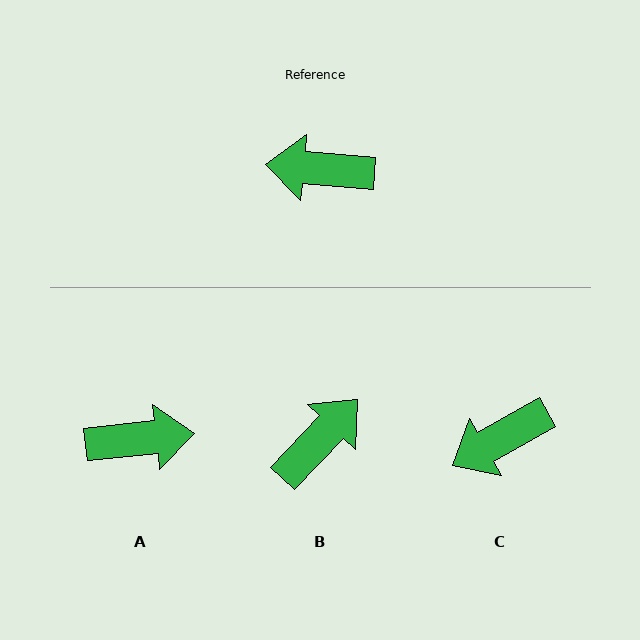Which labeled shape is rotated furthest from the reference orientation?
A, about 169 degrees away.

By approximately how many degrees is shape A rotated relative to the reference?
Approximately 169 degrees clockwise.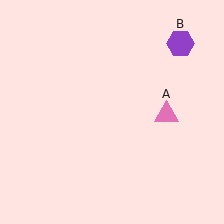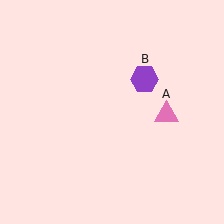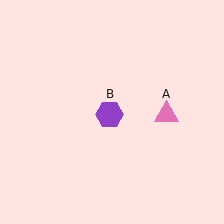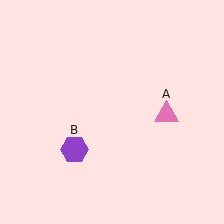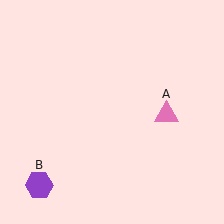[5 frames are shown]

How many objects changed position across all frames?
1 object changed position: purple hexagon (object B).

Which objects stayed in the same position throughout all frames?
Pink triangle (object A) remained stationary.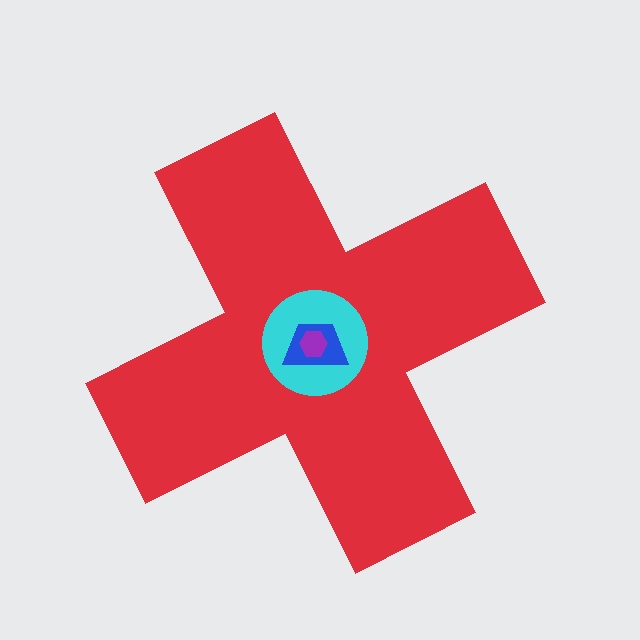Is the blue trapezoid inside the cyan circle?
Yes.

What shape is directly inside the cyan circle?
The blue trapezoid.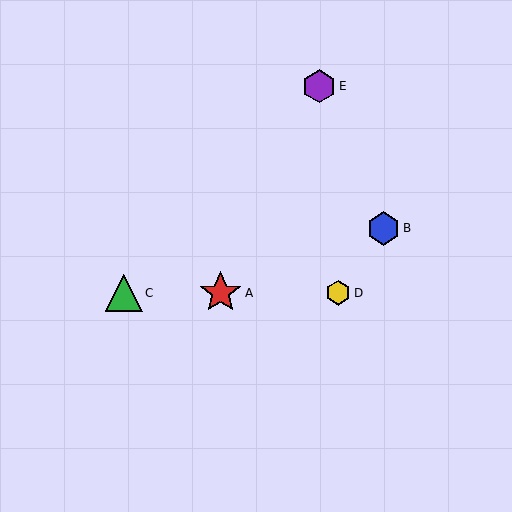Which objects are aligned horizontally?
Objects A, C, D are aligned horizontally.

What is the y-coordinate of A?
Object A is at y≈293.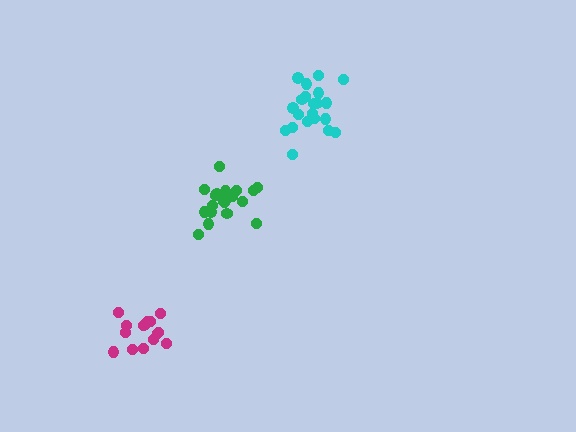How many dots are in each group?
Group 1: 15 dots, Group 2: 21 dots, Group 3: 20 dots (56 total).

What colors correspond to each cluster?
The clusters are colored: magenta, cyan, green.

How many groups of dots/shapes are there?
There are 3 groups.